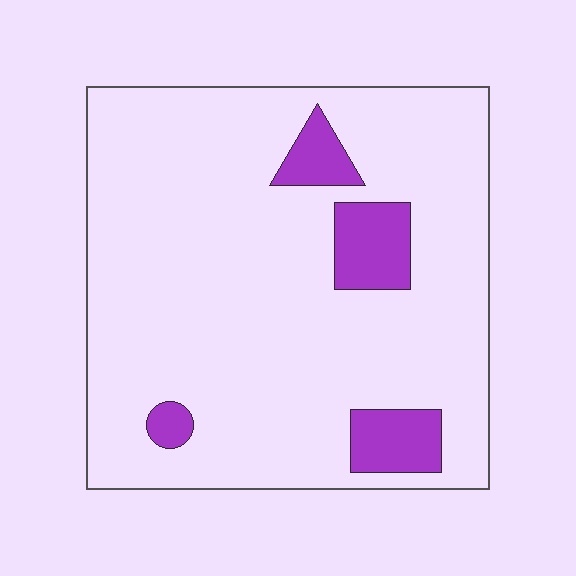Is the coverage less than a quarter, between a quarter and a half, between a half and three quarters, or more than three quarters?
Less than a quarter.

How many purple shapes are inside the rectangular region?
4.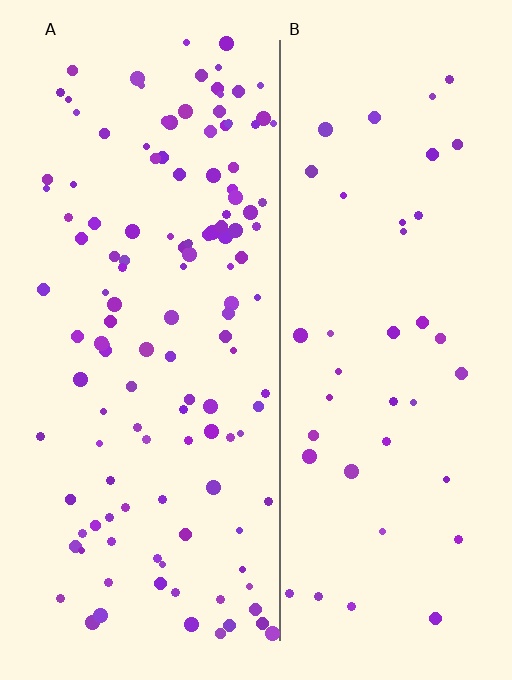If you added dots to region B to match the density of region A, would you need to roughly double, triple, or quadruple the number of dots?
Approximately triple.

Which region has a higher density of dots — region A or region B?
A (the left).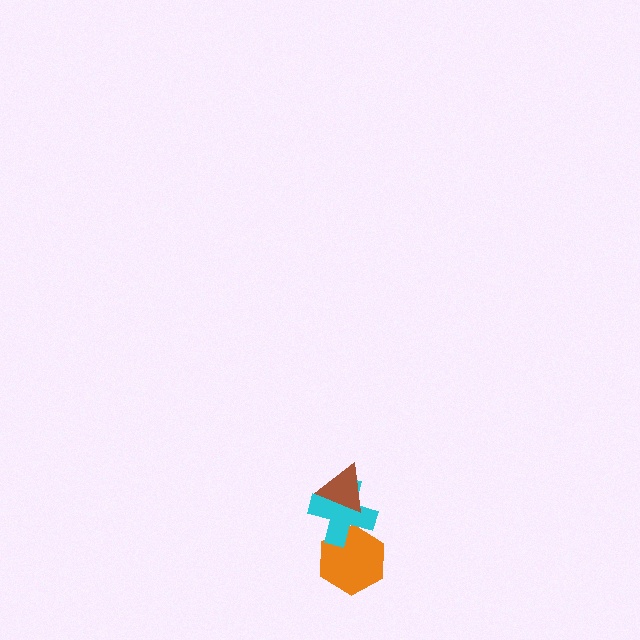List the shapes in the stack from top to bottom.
From top to bottom: the brown triangle, the cyan cross, the orange hexagon.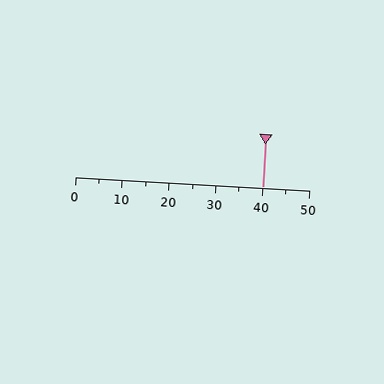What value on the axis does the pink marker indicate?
The marker indicates approximately 40.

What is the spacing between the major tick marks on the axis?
The major ticks are spaced 10 apart.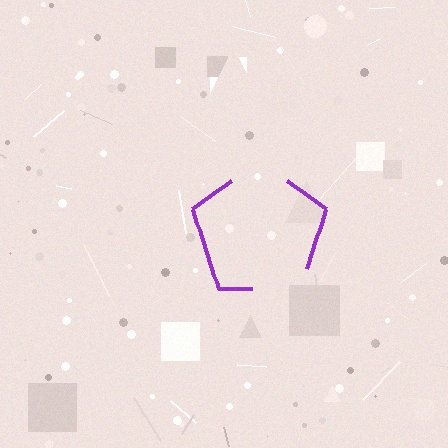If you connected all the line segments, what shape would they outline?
They would outline a pentagon.